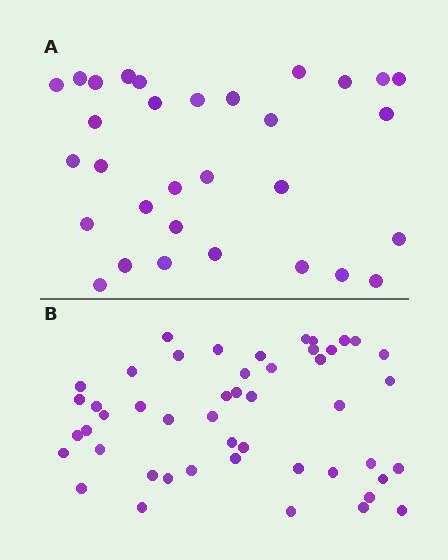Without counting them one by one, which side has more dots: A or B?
Region B (the bottom region) has more dots.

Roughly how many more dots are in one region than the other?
Region B has approximately 15 more dots than region A.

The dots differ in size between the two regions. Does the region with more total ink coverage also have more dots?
No. Region A has more total ink coverage because its dots are larger, but region B actually contains more individual dots. Total area can be misleading — the number of items is what matters here.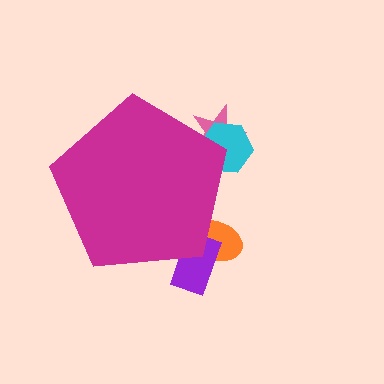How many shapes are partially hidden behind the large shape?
4 shapes are partially hidden.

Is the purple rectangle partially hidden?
Yes, the purple rectangle is partially hidden behind the magenta pentagon.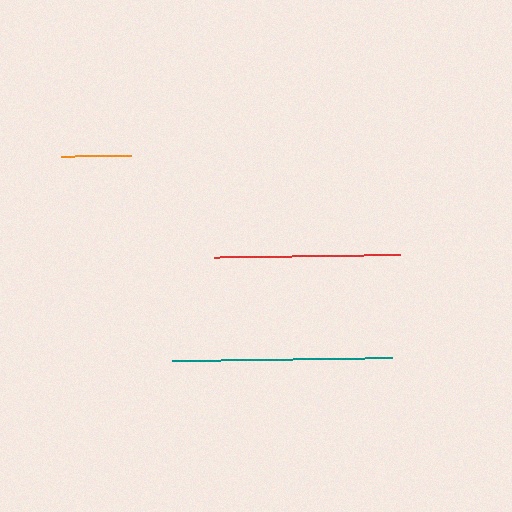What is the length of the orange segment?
The orange segment is approximately 70 pixels long.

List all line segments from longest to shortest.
From longest to shortest: teal, red, orange.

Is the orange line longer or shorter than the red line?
The red line is longer than the orange line.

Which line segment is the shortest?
The orange line is the shortest at approximately 70 pixels.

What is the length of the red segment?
The red segment is approximately 186 pixels long.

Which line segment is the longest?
The teal line is the longest at approximately 220 pixels.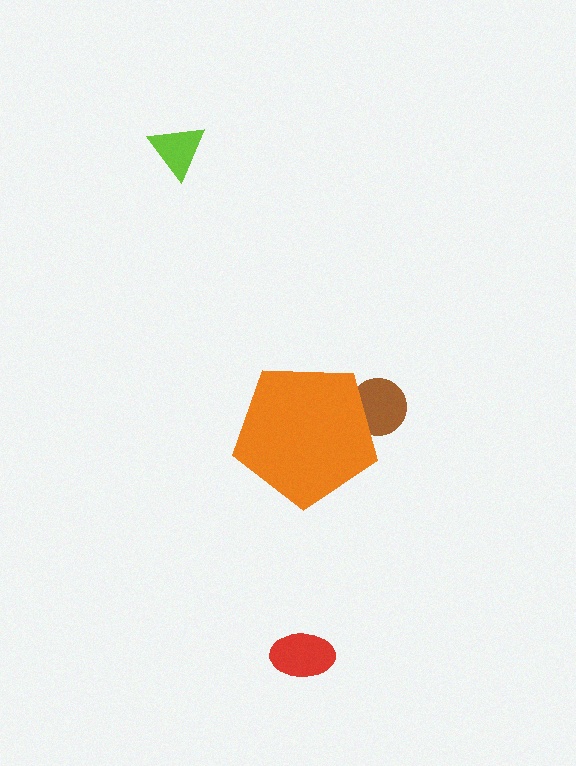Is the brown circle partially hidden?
Yes, the brown circle is partially hidden behind the orange pentagon.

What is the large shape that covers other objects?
An orange pentagon.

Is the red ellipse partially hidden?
No, the red ellipse is fully visible.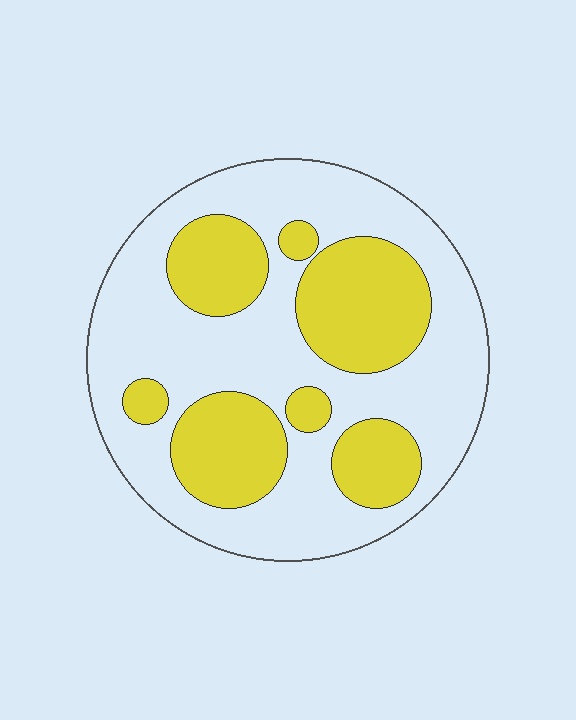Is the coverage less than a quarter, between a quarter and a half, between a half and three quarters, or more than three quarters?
Between a quarter and a half.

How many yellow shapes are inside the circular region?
7.